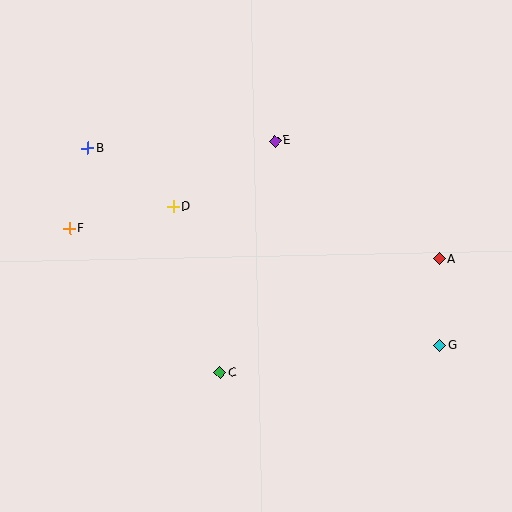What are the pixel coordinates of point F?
Point F is at (70, 228).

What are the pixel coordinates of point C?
Point C is at (220, 373).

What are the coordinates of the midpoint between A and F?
The midpoint between A and F is at (255, 244).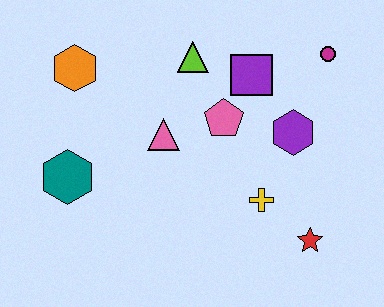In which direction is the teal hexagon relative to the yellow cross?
The teal hexagon is to the left of the yellow cross.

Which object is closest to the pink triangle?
The pink pentagon is closest to the pink triangle.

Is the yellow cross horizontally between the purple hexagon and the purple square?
Yes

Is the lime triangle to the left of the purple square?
Yes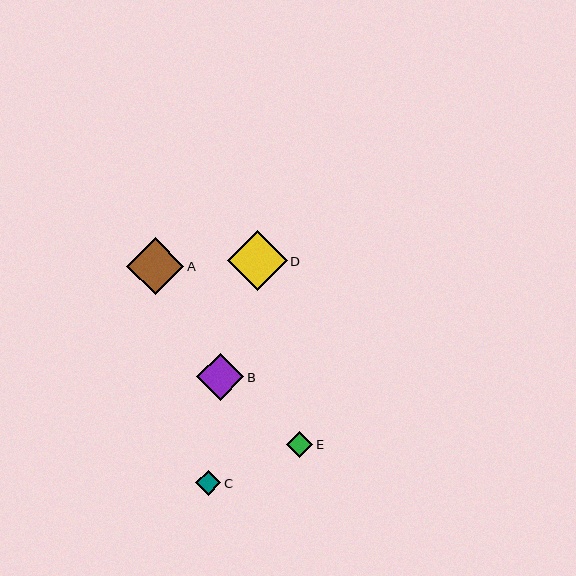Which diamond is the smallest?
Diamond C is the smallest with a size of approximately 25 pixels.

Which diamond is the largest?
Diamond D is the largest with a size of approximately 60 pixels.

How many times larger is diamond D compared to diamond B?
Diamond D is approximately 1.3 times the size of diamond B.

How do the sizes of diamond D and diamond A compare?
Diamond D and diamond A are approximately the same size.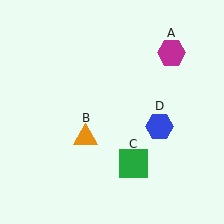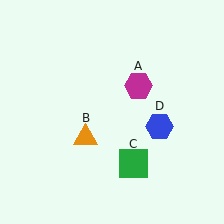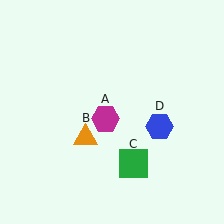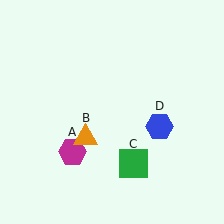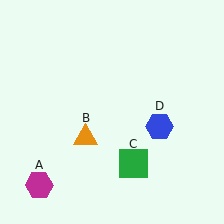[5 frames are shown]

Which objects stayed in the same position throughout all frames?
Orange triangle (object B) and green square (object C) and blue hexagon (object D) remained stationary.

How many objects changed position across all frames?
1 object changed position: magenta hexagon (object A).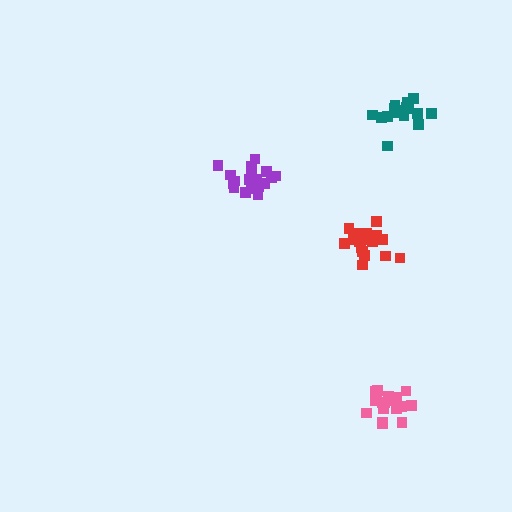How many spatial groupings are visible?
There are 4 spatial groupings.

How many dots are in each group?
Group 1: 18 dots, Group 2: 20 dots, Group 3: 20 dots, Group 4: 17 dots (75 total).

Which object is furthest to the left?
The purple cluster is leftmost.